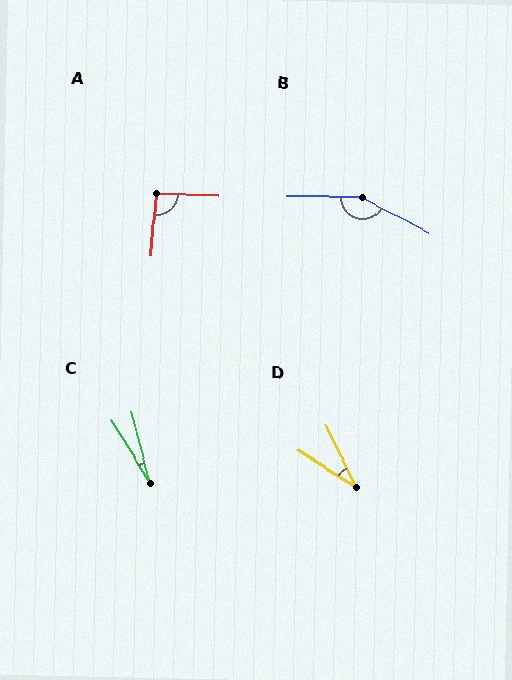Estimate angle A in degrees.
Approximately 92 degrees.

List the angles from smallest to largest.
C (17°), D (31°), A (92°), B (153°).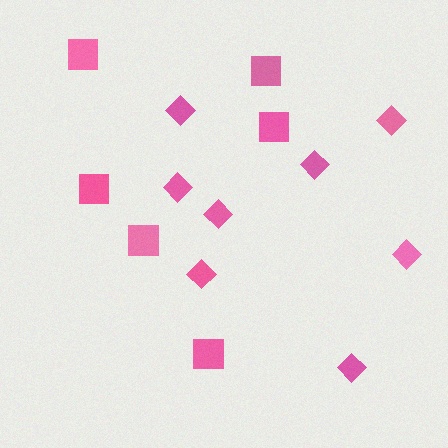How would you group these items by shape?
There are 2 groups: one group of diamonds (8) and one group of squares (6).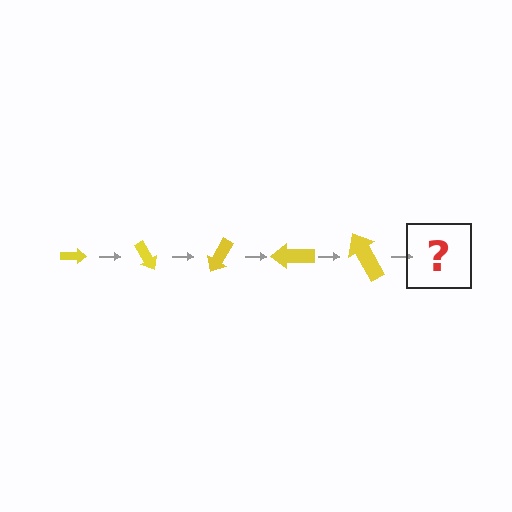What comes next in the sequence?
The next element should be an arrow, larger than the previous one and rotated 300 degrees from the start.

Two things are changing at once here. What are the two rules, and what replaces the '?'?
The two rules are that the arrow grows larger each step and it rotates 60 degrees each step. The '?' should be an arrow, larger than the previous one and rotated 300 degrees from the start.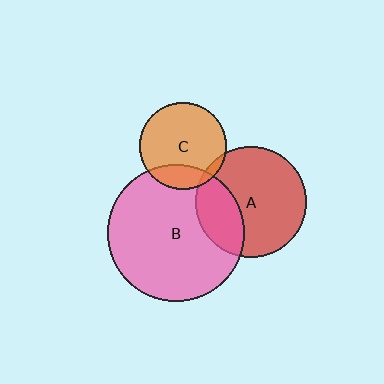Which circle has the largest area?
Circle B (pink).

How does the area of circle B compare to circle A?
Approximately 1.5 times.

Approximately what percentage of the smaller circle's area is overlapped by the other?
Approximately 5%.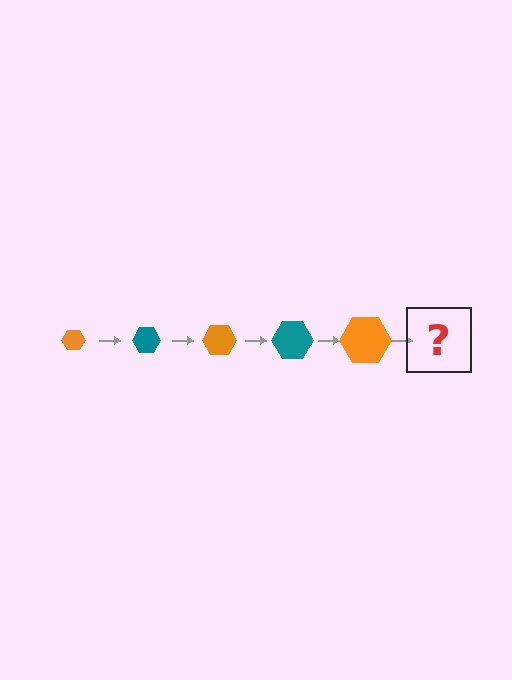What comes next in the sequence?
The next element should be a teal hexagon, larger than the previous one.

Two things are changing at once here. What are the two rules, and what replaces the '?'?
The two rules are that the hexagon grows larger each step and the color cycles through orange and teal. The '?' should be a teal hexagon, larger than the previous one.